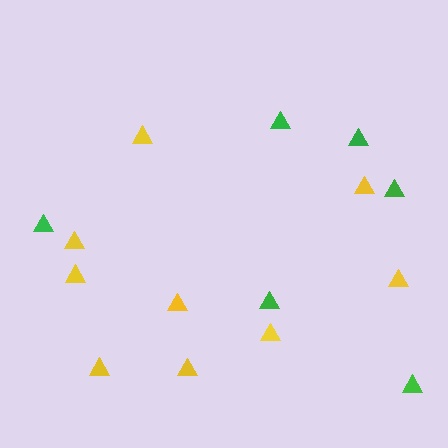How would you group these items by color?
There are 2 groups: one group of yellow triangles (9) and one group of green triangles (6).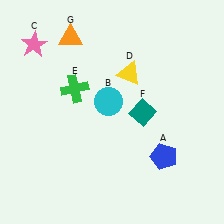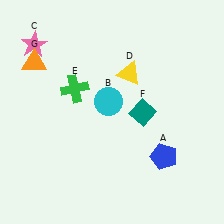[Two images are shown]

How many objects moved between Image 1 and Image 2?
1 object moved between the two images.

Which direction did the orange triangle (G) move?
The orange triangle (G) moved left.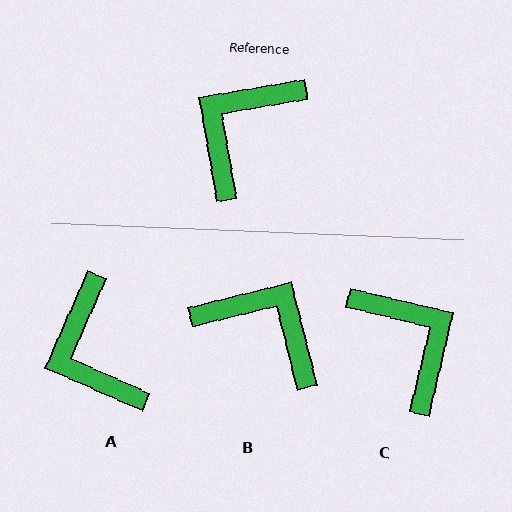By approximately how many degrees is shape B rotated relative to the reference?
Approximately 85 degrees clockwise.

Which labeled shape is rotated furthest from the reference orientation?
C, about 113 degrees away.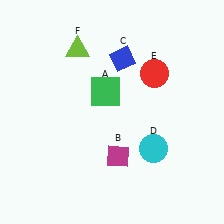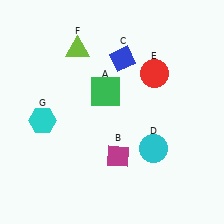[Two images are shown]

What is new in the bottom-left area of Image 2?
A cyan hexagon (G) was added in the bottom-left area of Image 2.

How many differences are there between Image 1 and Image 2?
There is 1 difference between the two images.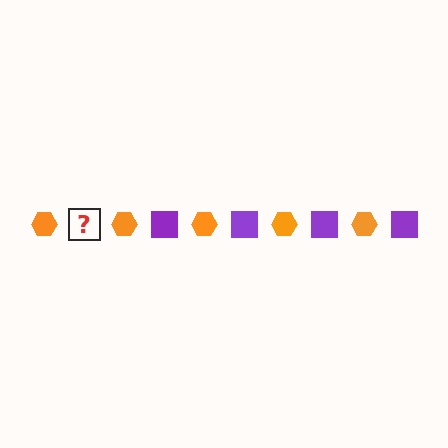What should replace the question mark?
The question mark should be replaced with a purple square.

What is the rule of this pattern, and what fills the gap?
The rule is that the pattern alternates between orange hexagon and purple square. The gap should be filled with a purple square.